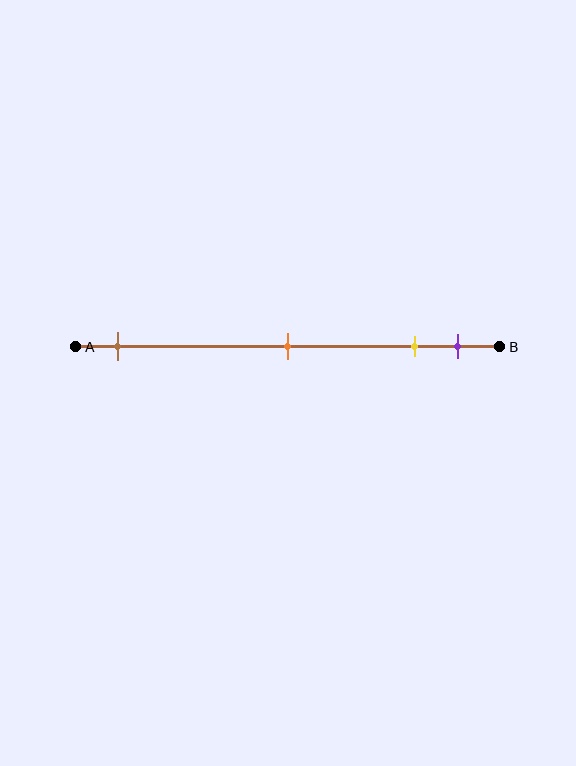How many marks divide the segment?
There are 4 marks dividing the segment.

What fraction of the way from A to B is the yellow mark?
The yellow mark is approximately 80% (0.8) of the way from A to B.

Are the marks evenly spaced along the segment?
No, the marks are not evenly spaced.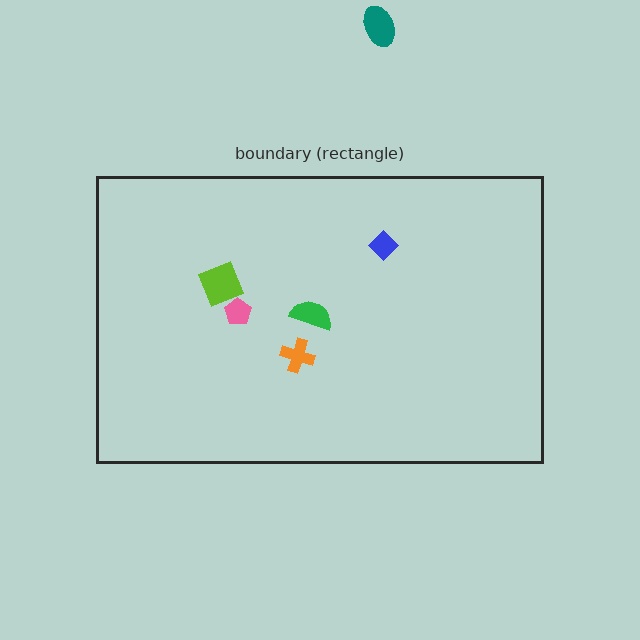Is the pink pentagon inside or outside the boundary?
Inside.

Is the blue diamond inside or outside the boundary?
Inside.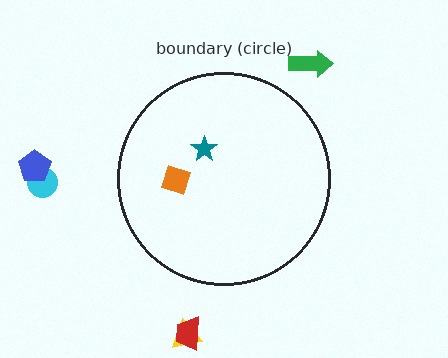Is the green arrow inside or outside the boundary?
Outside.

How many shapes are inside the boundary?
2 inside, 5 outside.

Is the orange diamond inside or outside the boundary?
Inside.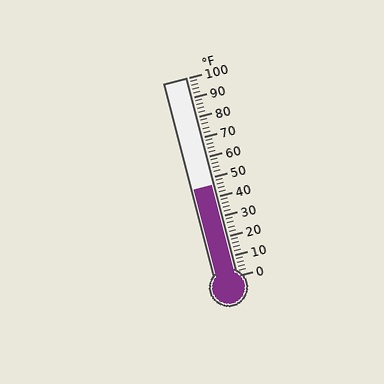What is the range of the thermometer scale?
The thermometer scale ranges from 0°F to 100°F.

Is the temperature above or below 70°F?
The temperature is below 70°F.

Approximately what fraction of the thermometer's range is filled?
The thermometer is filled to approximately 45% of its range.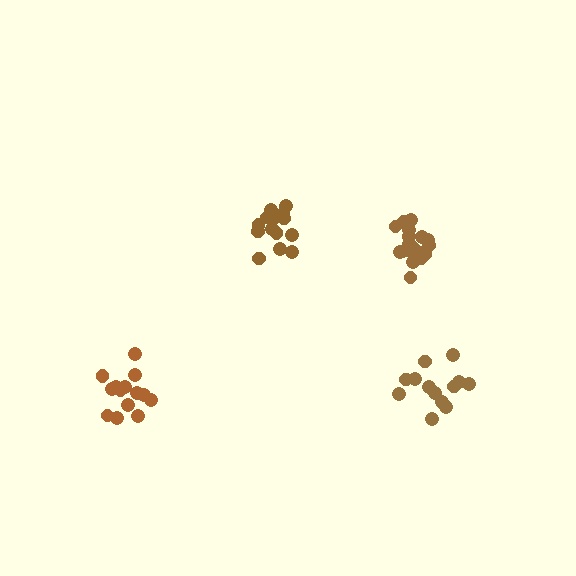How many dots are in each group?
Group 1: 14 dots, Group 2: 19 dots, Group 3: 13 dots, Group 4: 14 dots (60 total).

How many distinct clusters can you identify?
There are 4 distinct clusters.